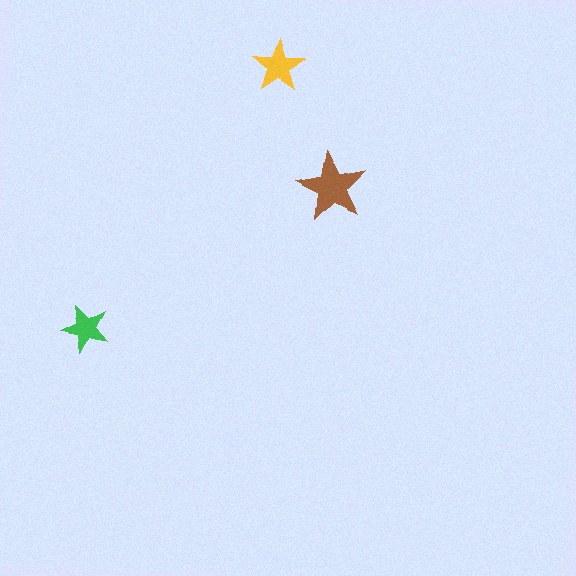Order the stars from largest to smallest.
the brown one, the yellow one, the green one.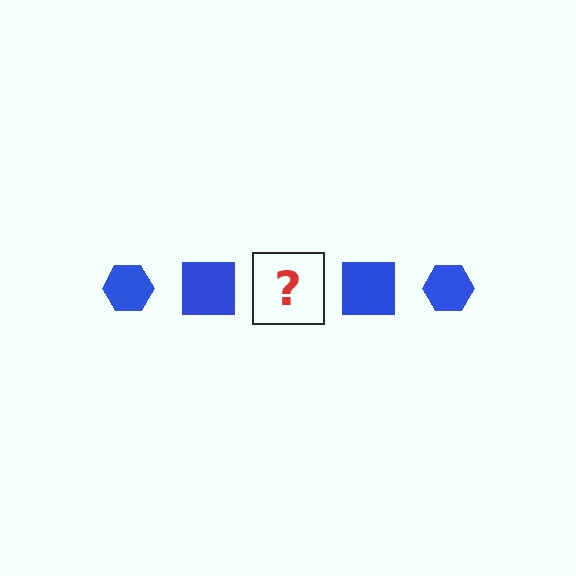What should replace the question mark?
The question mark should be replaced with a blue hexagon.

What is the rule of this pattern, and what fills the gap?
The rule is that the pattern cycles through hexagon, square shapes in blue. The gap should be filled with a blue hexagon.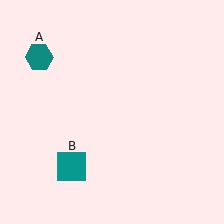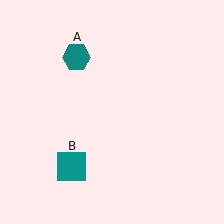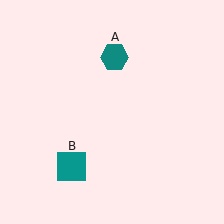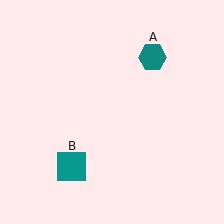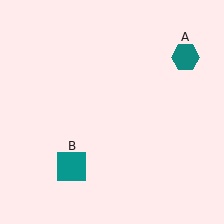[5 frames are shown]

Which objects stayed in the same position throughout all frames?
Teal square (object B) remained stationary.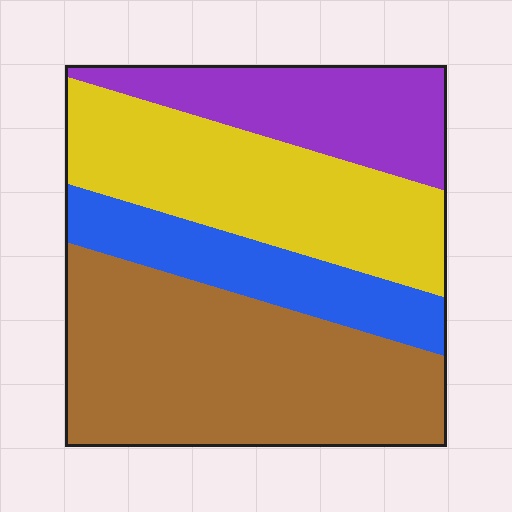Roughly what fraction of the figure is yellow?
Yellow covers around 30% of the figure.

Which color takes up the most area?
Brown, at roughly 40%.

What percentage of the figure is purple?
Purple covers roughly 20% of the figure.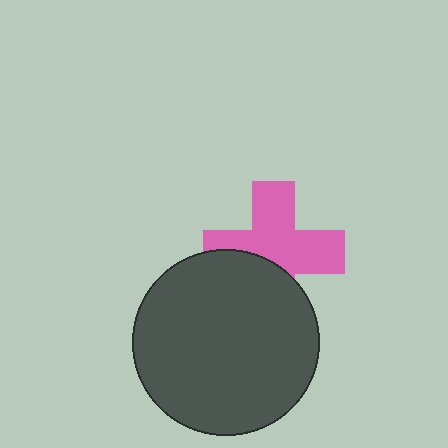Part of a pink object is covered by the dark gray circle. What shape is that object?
It is a cross.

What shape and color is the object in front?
The object in front is a dark gray circle.